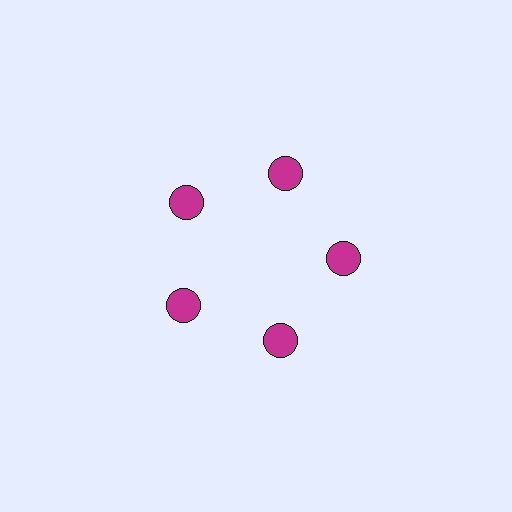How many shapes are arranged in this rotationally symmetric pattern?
There are 5 shapes, arranged in 5 groups of 1.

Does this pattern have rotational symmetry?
Yes, this pattern has 5-fold rotational symmetry. It looks the same after rotating 72 degrees around the center.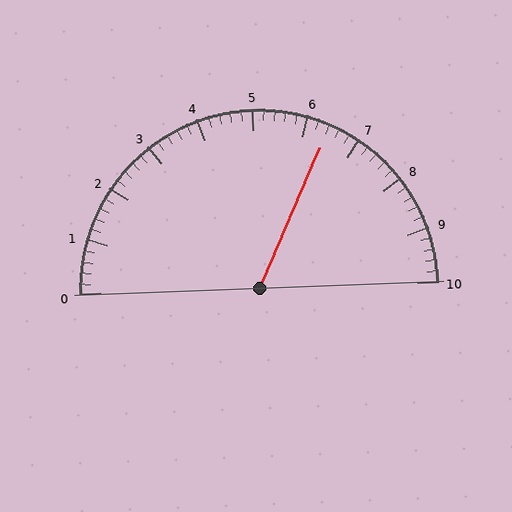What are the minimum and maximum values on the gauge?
The gauge ranges from 0 to 10.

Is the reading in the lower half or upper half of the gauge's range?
The reading is in the upper half of the range (0 to 10).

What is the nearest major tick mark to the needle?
The nearest major tick mark is 6.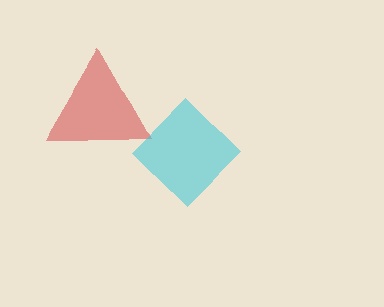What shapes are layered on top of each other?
The layered shapes are: a red triangle, a cyan diamond.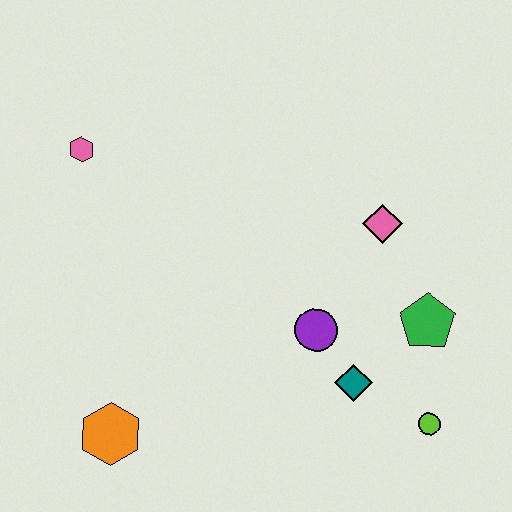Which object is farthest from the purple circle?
The pink hexagon is farthest from the purple circle.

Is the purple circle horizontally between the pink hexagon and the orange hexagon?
No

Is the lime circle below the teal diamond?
Yes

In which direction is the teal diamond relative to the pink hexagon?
The teal diamond is to the right of the pink hexagon.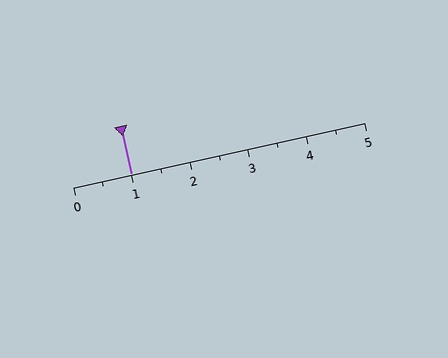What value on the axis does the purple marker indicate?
The marker indicates approximately 1.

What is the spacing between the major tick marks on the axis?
The major ticks are spaced 1 apart.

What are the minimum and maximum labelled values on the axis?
The axis runs from 0 to 5.